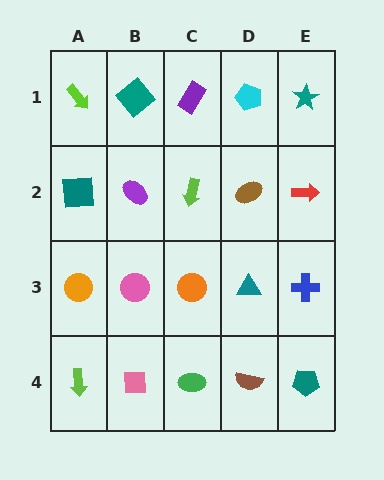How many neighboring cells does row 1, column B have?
3.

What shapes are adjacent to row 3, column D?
A brown ellipse (row 2, column D), a brown semicircle (row 4, column D), an orange circle (row 3, column C), a blue cross (row 3, column E).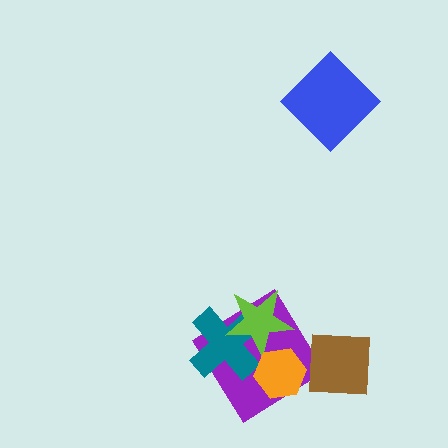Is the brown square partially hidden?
No, no other shape covers it.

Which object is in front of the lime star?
The orange hexagon is in front of the lime star.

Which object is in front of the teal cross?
The lime star is in front of the teal cross.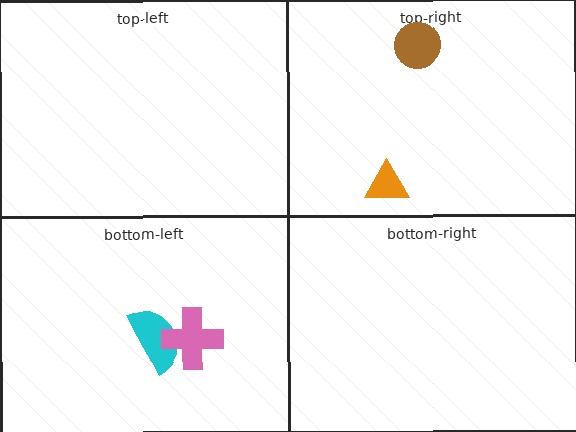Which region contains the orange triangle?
The top-right region.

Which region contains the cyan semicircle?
The bottom-left region.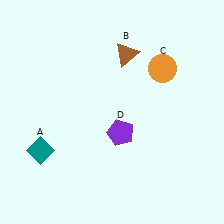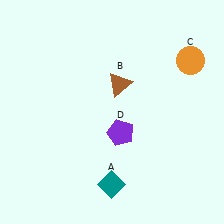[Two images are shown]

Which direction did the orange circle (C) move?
The orange circle (C) moved right.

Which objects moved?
The objects that moved are: the teal diamond (A), the brown triangle (B), the orange circle (C).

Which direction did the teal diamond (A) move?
The teal diamond (A) moved right.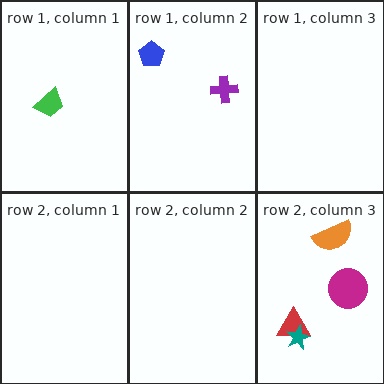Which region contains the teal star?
The row 2, column 3 region.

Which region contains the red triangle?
The row 2, column 3 region.